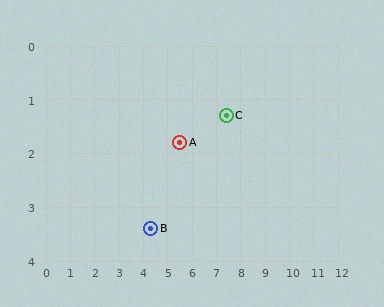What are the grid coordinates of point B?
Point B is at approximately (4.3, 3.4).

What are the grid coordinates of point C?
Point C is at approximately (7.4, 1.3).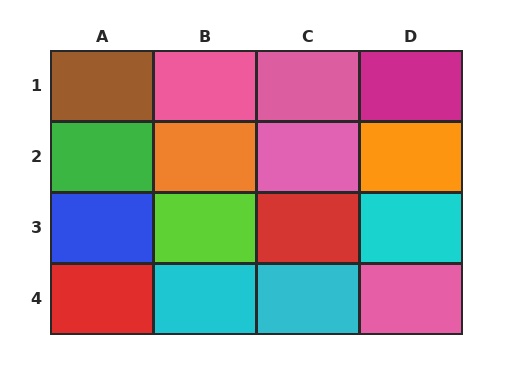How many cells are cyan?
3 cells are cyan.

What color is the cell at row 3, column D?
Cyan.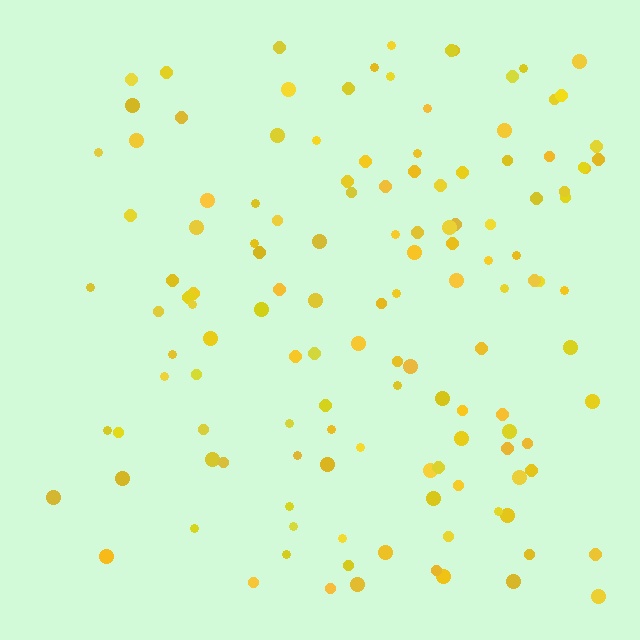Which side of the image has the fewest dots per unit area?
The left.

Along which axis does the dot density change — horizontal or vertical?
Horizontal.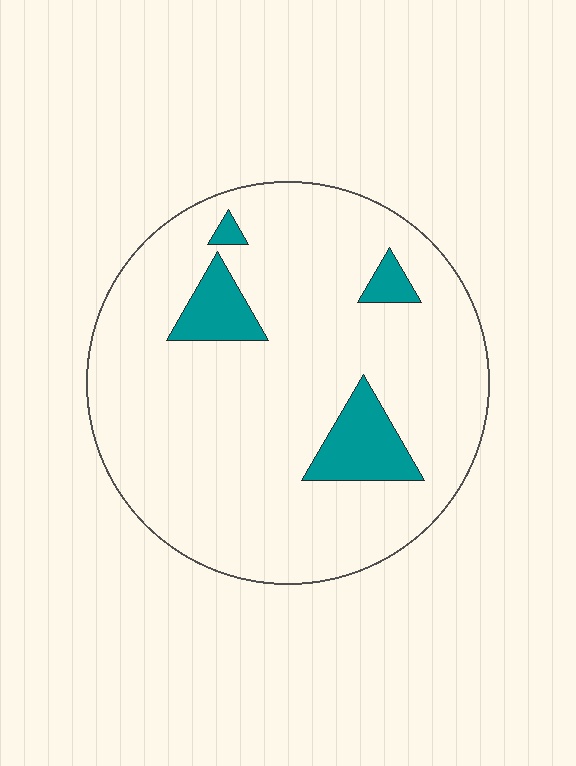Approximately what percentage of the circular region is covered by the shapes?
Approximately 10%.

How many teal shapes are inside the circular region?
4.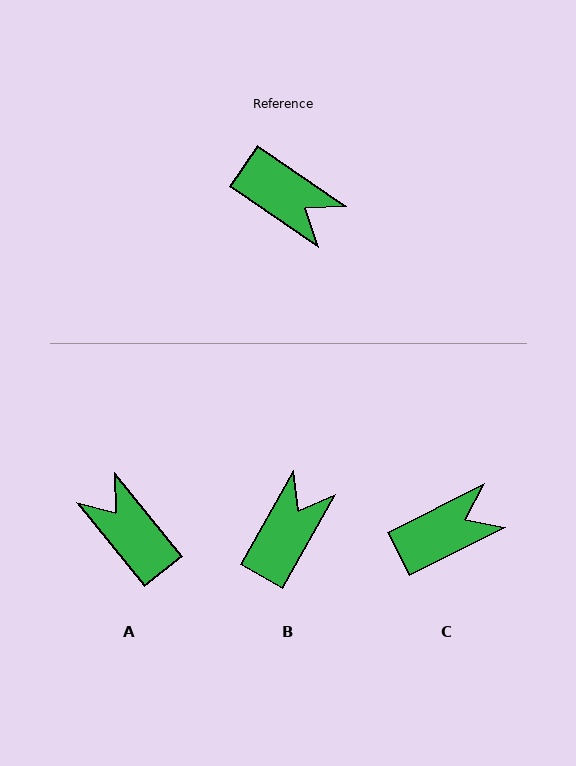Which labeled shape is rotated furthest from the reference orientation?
A, about 163 degrees away.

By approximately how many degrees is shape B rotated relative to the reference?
Approximately 95 degrees counter-clockwise.